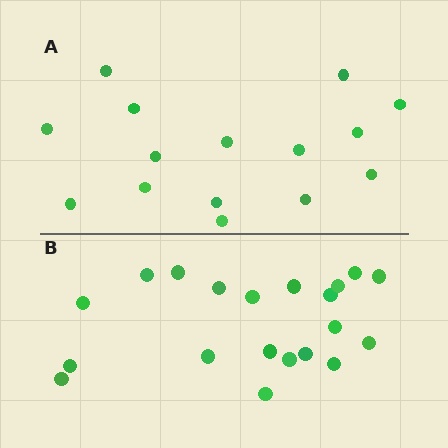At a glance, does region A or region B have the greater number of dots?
Region B (the bottom region) has more dots.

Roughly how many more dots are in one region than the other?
Region B has about 5 more dots than region A.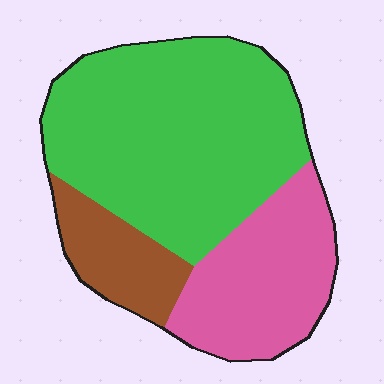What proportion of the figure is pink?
Pink takes up between a quarter and a half of the figure.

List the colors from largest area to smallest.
From largest to smallest: green, pink, brown.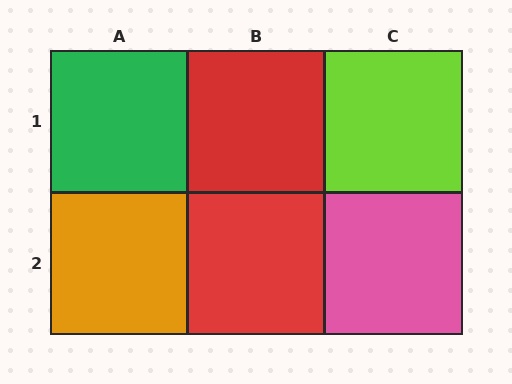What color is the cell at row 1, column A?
Green.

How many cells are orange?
1 cell is orange.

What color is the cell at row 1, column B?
Red.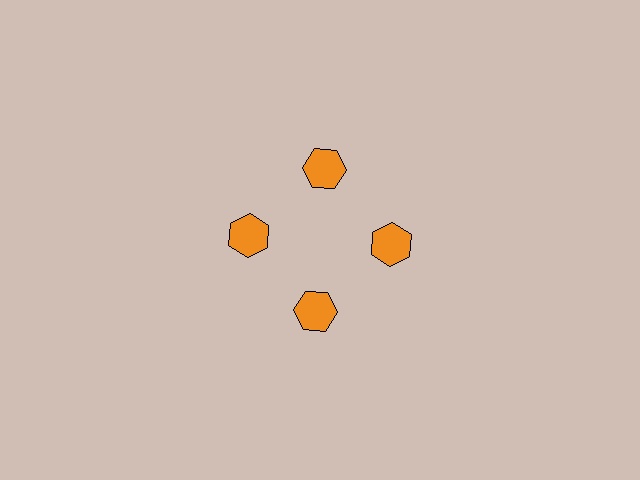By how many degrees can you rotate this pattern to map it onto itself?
The pattern maps onto itself every 90 degrees of rotation.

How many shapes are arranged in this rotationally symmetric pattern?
There are 4 shapes, arranged in 4 groups of 1.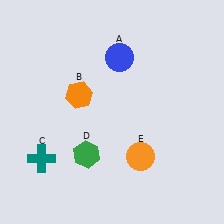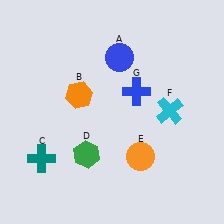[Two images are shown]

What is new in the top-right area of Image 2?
A blue cross (G) was added in the top-right area of Image 2.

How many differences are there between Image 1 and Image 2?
There are 2 differences between the two images.